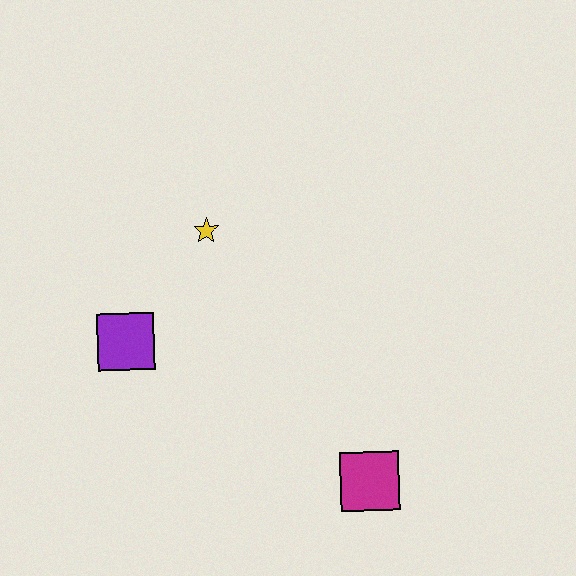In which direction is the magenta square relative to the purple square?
The magenta square is to the right of the purple square.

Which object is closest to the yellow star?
The purple square is closest to the yellow star.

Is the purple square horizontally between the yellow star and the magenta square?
No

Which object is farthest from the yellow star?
The magenta square is farthest from the yellow star.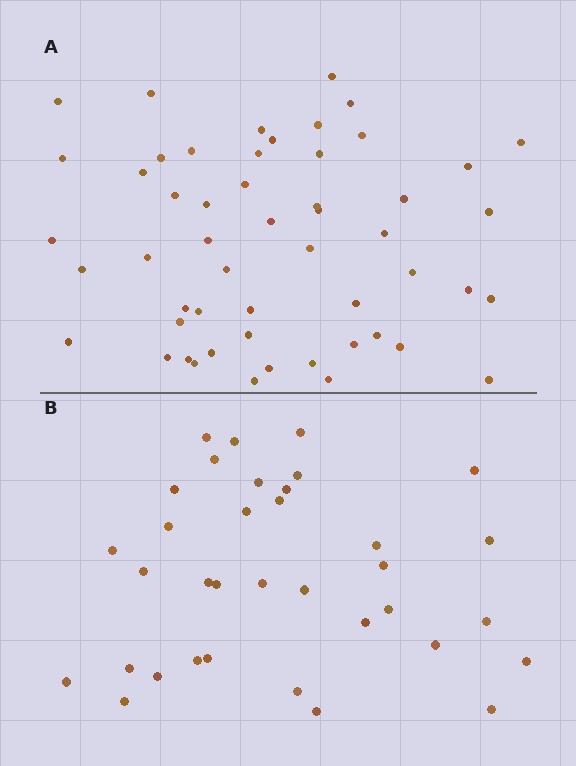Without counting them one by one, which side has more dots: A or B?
Region A (the top region) has more dots.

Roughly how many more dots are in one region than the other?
Region A has approximately 20 more dots than region B.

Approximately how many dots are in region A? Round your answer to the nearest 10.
About 50 dots. (The exact count is 53, which rounds to 50.)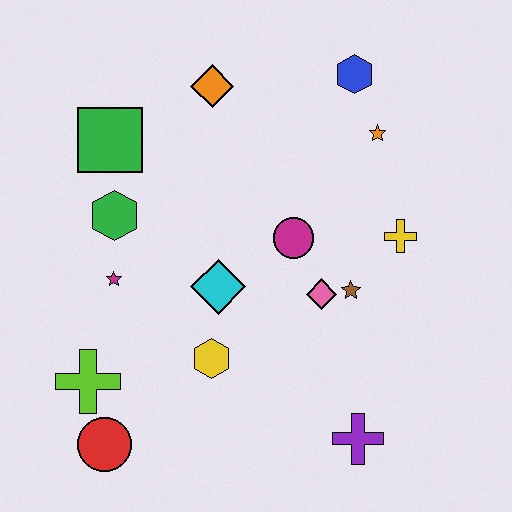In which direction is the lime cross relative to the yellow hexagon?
The lime cross is to the left of the yellow hexagon.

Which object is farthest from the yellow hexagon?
The blue hexagon is farthest from the yellow hexagon.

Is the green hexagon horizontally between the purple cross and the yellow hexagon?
No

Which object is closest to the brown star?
The pink diamond is closest to the brown star.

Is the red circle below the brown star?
Yes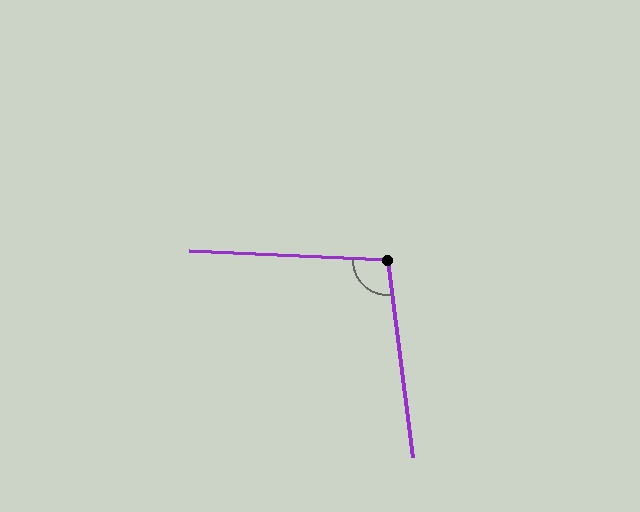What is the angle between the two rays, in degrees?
Approximately 100 degrees.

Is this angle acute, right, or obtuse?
It is obtuse.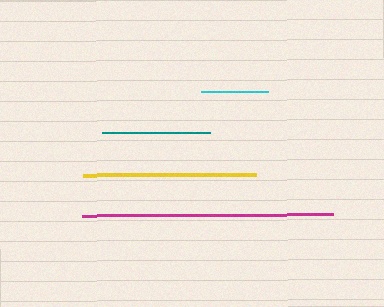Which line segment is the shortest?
The cyan line is the shortest at approximately 68 pixels.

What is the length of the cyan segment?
The cyan segment is approximately 68 pixels long.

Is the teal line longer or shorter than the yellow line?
The yellow line is longer than the teal line.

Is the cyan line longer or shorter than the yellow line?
The yellow line is longer than the cyan line.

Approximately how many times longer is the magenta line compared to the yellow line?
The magenta line is approximately 1.4 times the length of the yellow line.